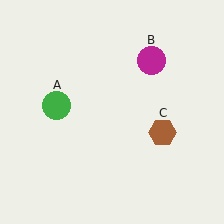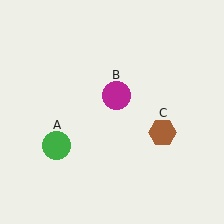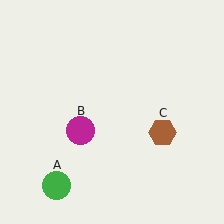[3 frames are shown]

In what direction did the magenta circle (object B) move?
The magenta circle (object B) moved down and to the left.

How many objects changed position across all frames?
2 objects changed position: green circle (object A), magenta circle (object B).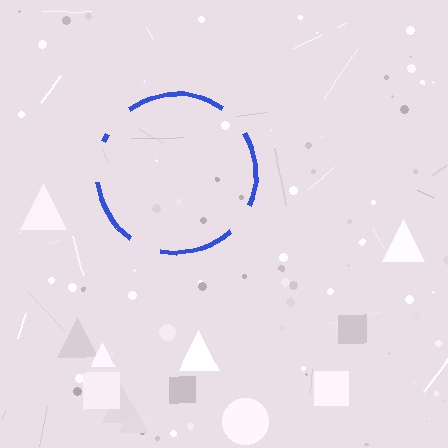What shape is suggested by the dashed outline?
The dashed outline suggests a circle.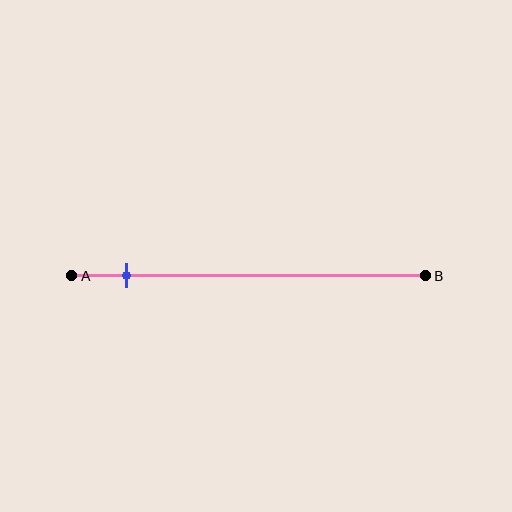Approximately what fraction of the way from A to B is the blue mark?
The blue mark is approximately 15% of the way from A to B.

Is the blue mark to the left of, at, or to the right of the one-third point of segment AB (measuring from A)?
The blue mark is to the left of the one-third point of segment AB.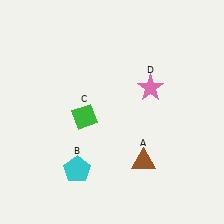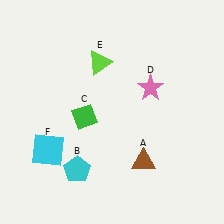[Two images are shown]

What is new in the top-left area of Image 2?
A lime triangle (E) was added in the top-left area of Image 2.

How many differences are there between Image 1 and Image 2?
There are 2 differences between the two images.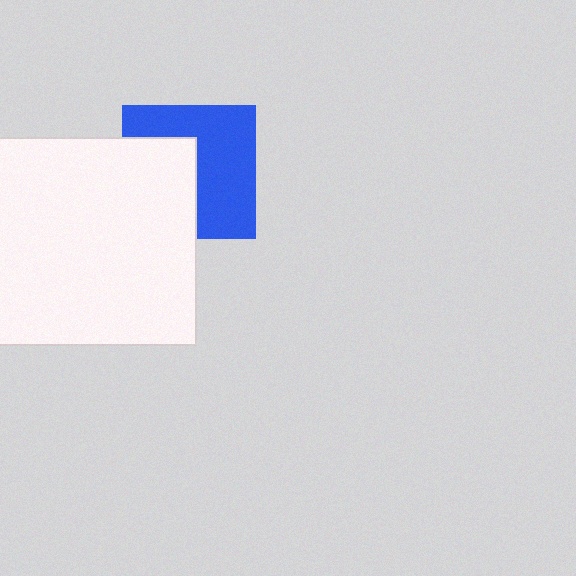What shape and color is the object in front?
The object in front is a white square.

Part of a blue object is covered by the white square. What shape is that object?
It is a square.